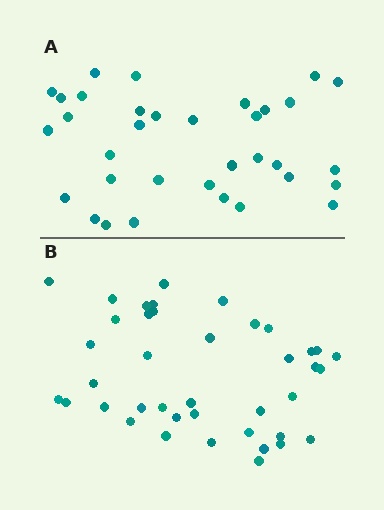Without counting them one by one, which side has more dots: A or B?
Region B (the bottom region) has more dots.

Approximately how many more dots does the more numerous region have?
Region B has about 6 more dots than region A.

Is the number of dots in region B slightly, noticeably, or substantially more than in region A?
Region B has only slightly more — the two regions are fairly close. The ratio is roughly 1.2 to 1.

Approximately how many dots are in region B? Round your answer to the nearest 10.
About 40 dots.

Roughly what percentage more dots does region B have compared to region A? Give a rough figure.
About 20% more.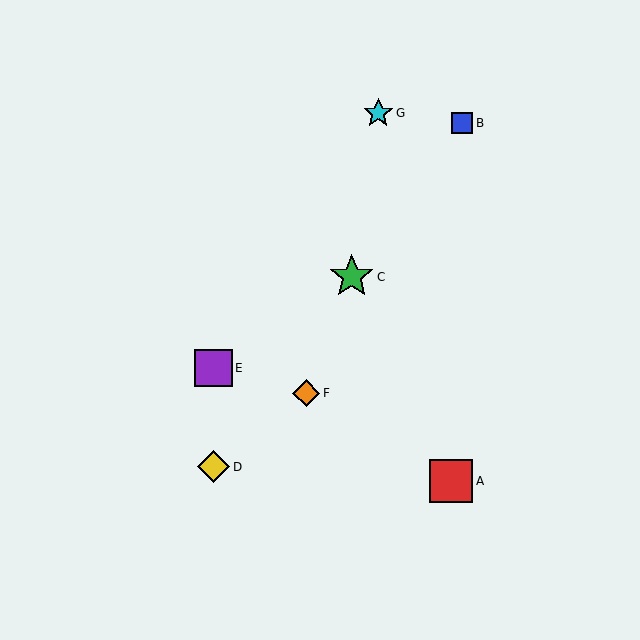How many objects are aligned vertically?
2 objects (D, E) are aligned vertically.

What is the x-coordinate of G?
Object G is at x≈378.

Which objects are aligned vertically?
Objects D, E are aligned vertically.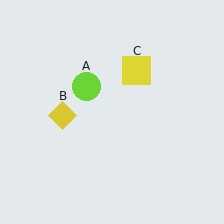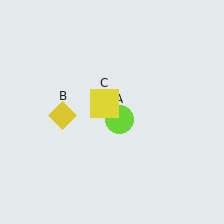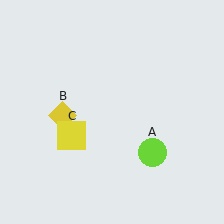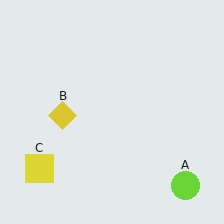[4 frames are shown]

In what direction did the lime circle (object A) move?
The lime circle (object A) moved down and to the right.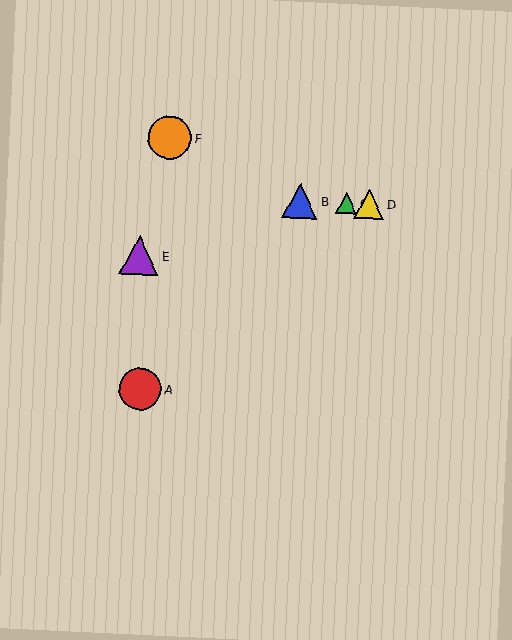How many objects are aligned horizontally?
3 objects (B, C, D) are aligned horizontally.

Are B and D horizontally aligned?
Yes, both are at y≈201.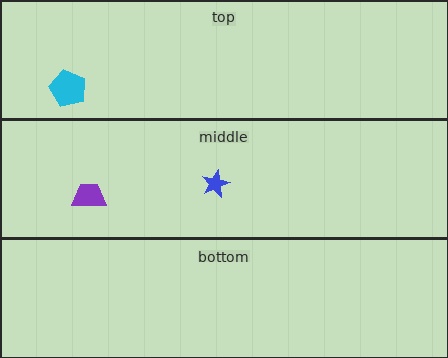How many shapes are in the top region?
1.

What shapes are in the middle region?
The purple trapezoid, the blue star.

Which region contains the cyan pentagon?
The top region.